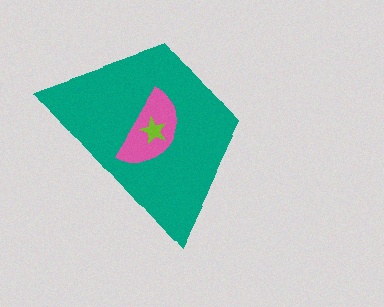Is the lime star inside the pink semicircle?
Yes.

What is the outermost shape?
The teal trapezoid.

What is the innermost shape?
The lime star.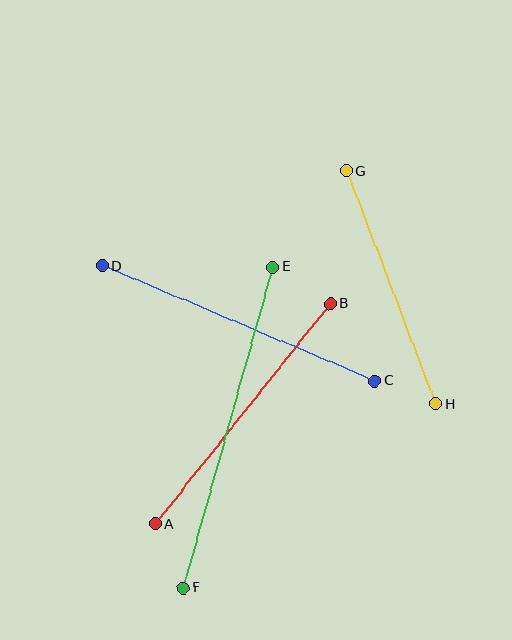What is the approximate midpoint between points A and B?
The midpoint is at approximately (243, 414) pixels.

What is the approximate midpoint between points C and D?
The midpoint is at approximately (238, 323) pixels.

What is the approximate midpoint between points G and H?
The midpoint is at approximately (391, 287) pixels.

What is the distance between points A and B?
The distance is approximately 281 pixels.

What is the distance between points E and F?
The distance is approximately 333 pixels.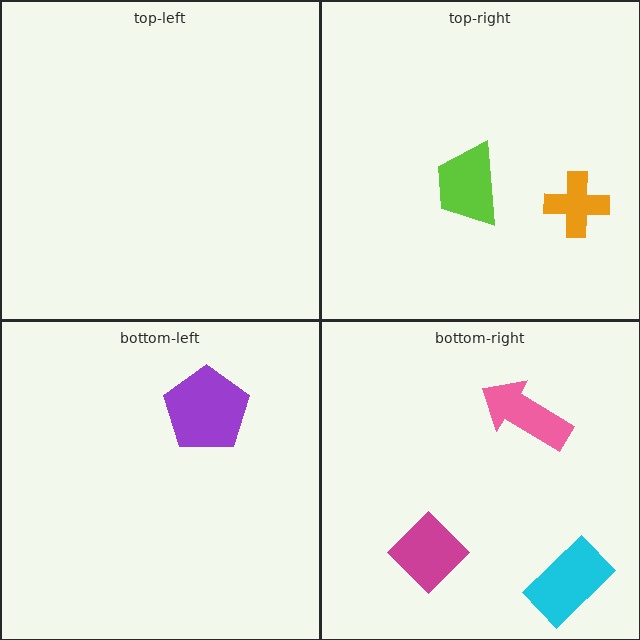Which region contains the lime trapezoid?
The top-right region.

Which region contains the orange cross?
The top-right region.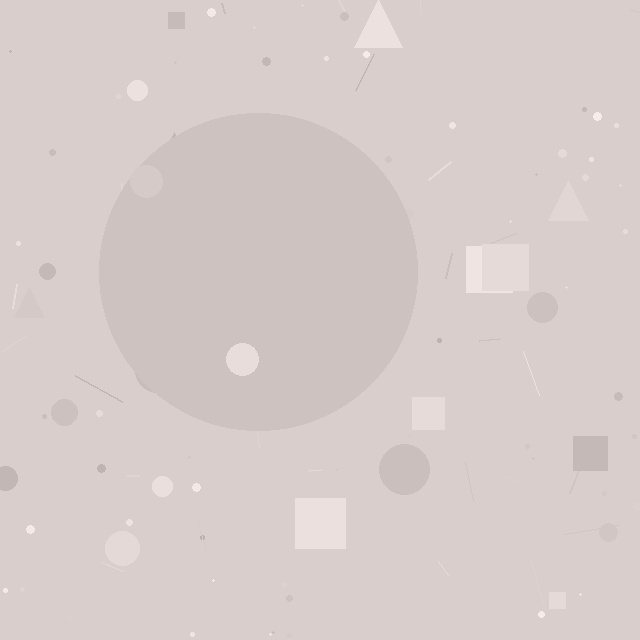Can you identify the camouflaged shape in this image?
The camouflaged shape is a circle.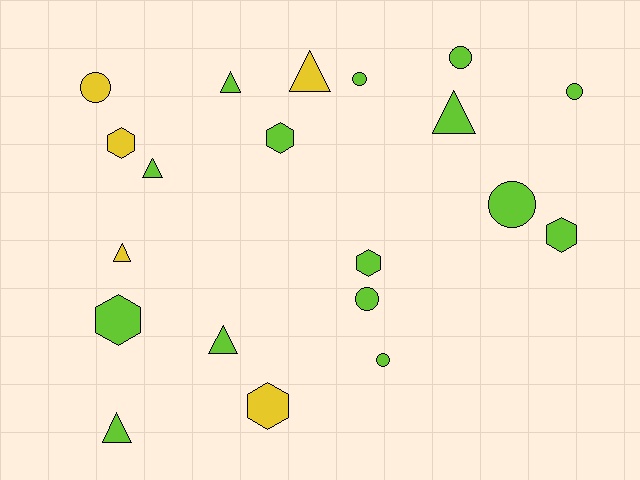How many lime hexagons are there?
There are 4 lime hexagons.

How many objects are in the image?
There are 20 objects.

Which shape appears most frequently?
Circle, with 7 objects.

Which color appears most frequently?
Lime, with 15 objects.